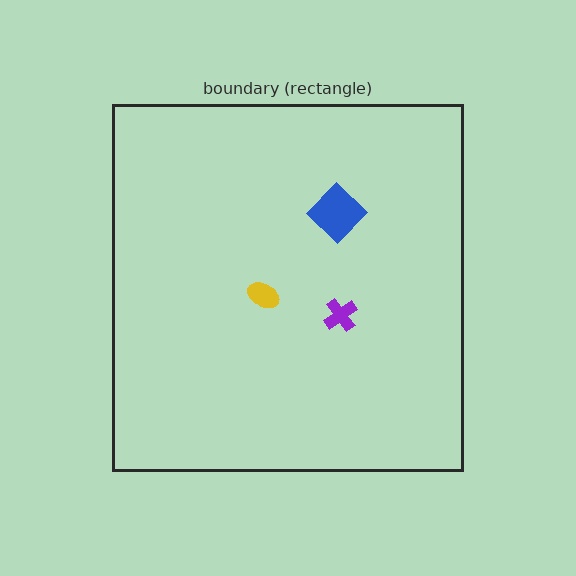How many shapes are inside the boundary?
3 inside, 0 outside.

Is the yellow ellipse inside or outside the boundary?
Inside.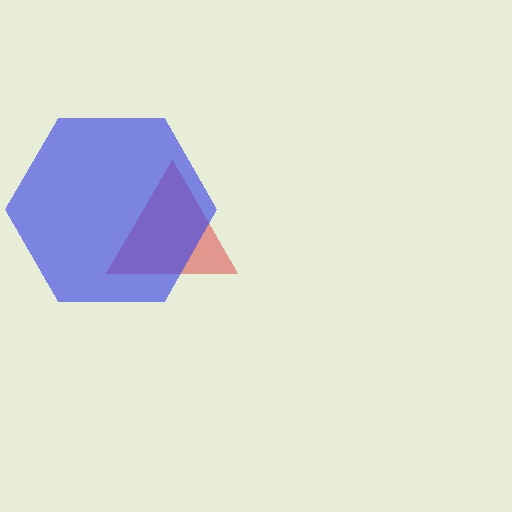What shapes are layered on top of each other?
The layered shapes are: a red triangle, a blue hexagon.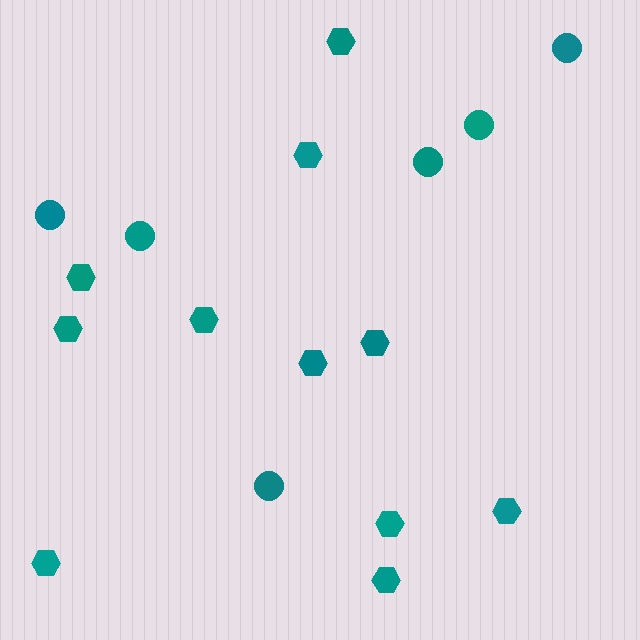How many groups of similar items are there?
There are 2 groups: one group of circles (6) and one group of hexagons (11).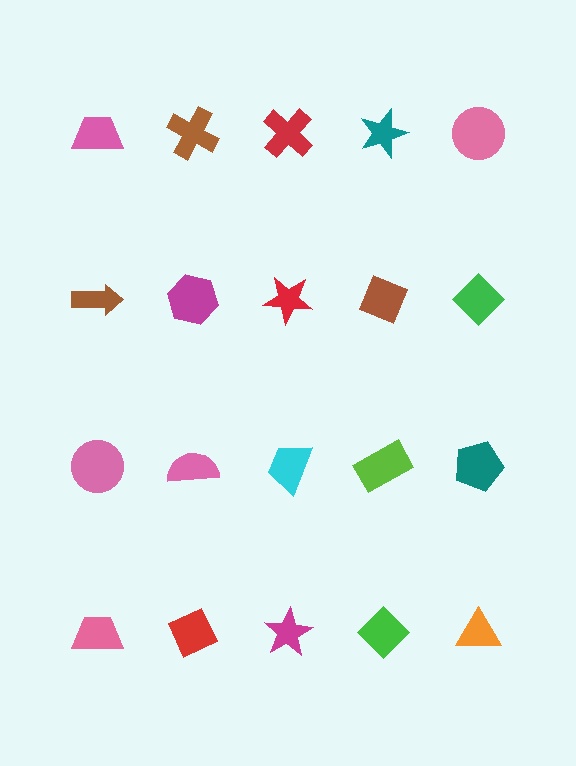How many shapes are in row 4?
5 shapes.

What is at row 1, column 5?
A pink circle.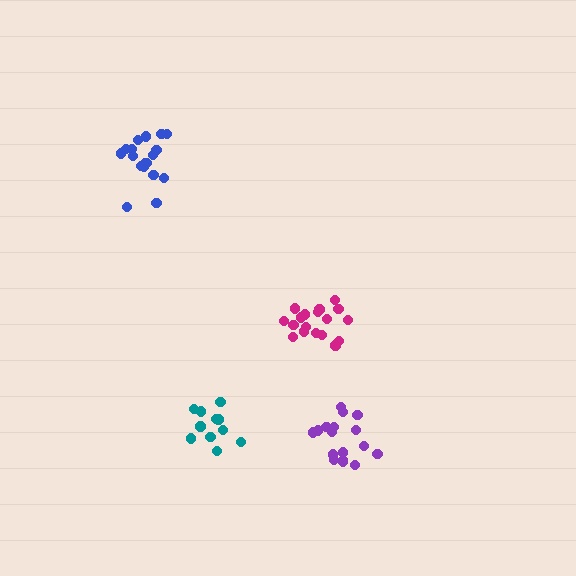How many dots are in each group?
Group 1: 12 dots, Group 2: 17 dots, Group 3: 18 dots, Group 4: 18 dots (65 total).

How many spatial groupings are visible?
There are 4 spatial groupings.